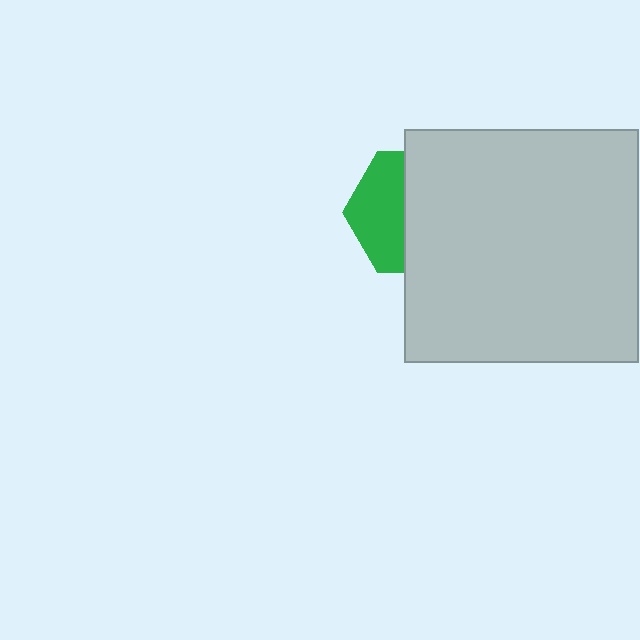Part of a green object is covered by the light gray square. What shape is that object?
It is a hexagon.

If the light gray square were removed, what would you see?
You would see the complete green hexagon.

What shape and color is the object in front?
The object in front is a light gray square.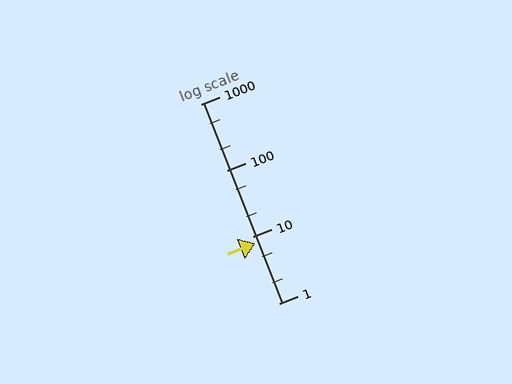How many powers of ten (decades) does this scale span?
The scale spans 3 decades, from 1 to 1000.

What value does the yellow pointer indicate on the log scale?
The pointer indicates approximately 7.9.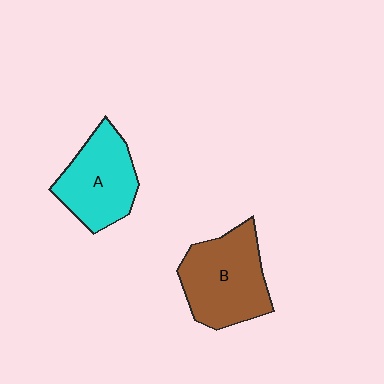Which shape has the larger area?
Shape B (brown).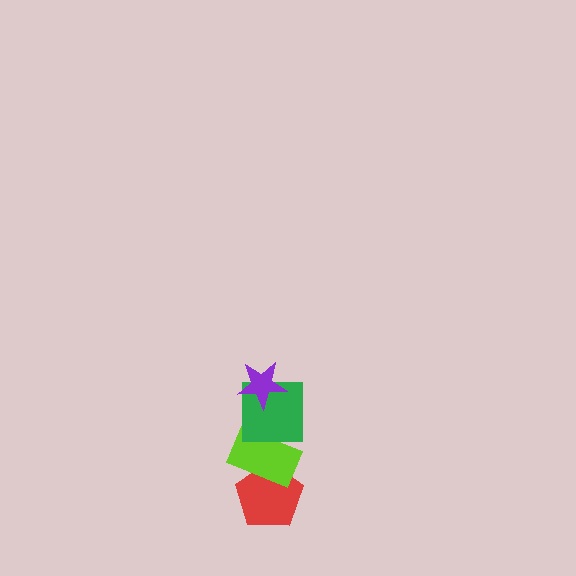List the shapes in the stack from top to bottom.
From top to bottom: the purple star, the green square, the lime rectangle, the red pentagon.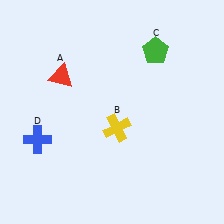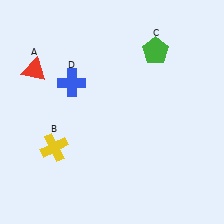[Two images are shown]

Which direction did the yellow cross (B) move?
The yellow cross (B) moved left.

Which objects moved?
The objects that moved are: the red triangle (A), the yellow cross (B), the blue cross (D).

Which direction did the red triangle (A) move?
The red triangle (A) moved left.